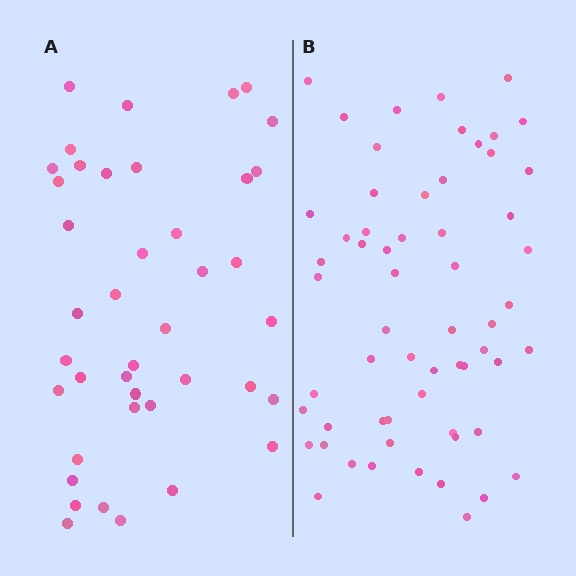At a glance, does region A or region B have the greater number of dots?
Region B (the right region) has more dots.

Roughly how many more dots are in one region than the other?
Region B has approximately 20 more dots than region A.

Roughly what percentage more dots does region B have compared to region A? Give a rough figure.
About 45% more.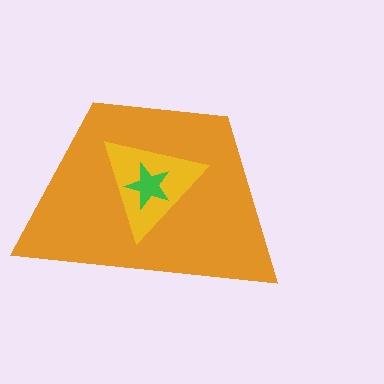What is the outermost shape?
The orange trapezoid.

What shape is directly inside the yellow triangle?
The green star.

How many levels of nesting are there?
3.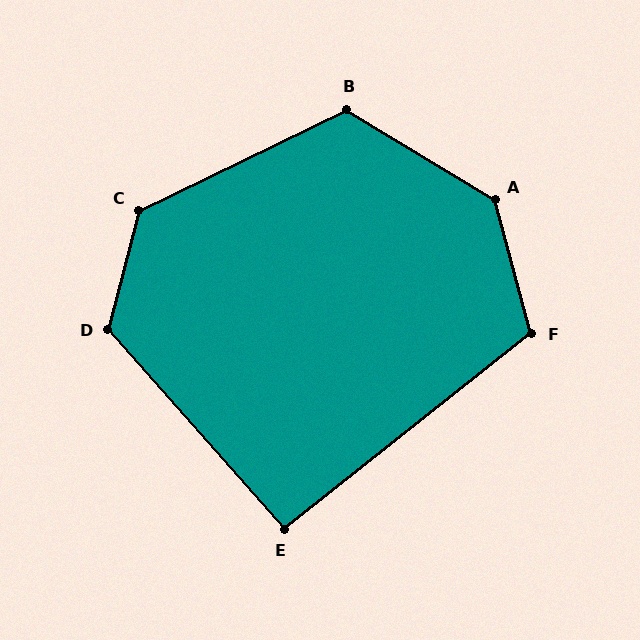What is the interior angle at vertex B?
Approximately 123 degrees (obtuse).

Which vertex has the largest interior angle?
A, at approximately 137 degrees.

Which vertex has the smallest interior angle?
E, at approximately 93 degrees.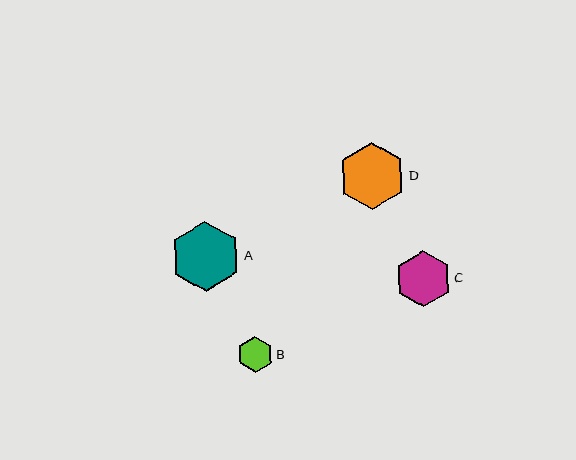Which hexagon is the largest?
Hexagon A is the largest with a size of approximately 70 pixels.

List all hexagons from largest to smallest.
From largest to smallest: A, D, C, B.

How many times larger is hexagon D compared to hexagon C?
Hexagon D is approximately 1.2 times the size of hexagon C.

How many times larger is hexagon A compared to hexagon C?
Hexagon A is approximately 1.2 times the size of hexagon C.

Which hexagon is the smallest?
Hexagon B is the smallest with a size of approximately 36 pixels.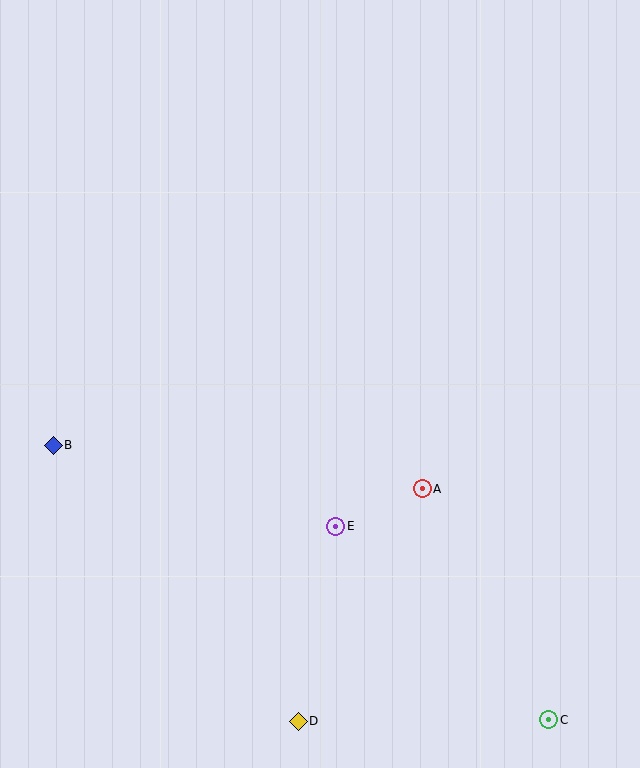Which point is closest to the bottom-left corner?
Point D is closest to the bottom-left corner.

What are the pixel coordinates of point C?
Point C is at (549, 720).